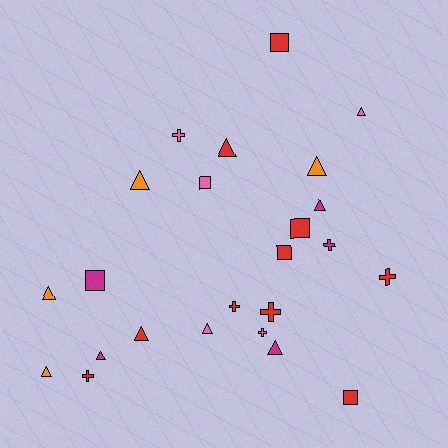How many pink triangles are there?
There are 2 pink triangles.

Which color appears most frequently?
Red, with 10 objects.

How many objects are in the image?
There are 24 objects.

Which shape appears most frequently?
Triangle, with 11 objects.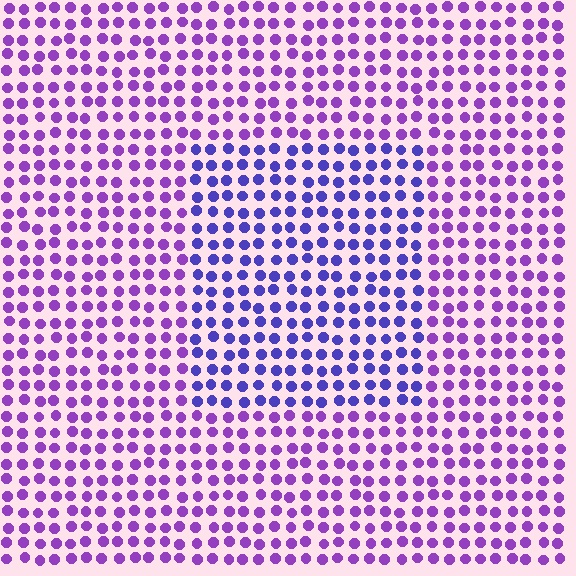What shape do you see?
I see a rectangle.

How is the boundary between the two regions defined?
The boundary is defined purely by a slight shift in hue (about 34 degrees). Spacing, size, and orientation are identical on both sides.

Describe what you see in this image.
The image is filled with small purple elements in a uniform arrangement. A rectangle-shaped region is visible where the elements are tinted to a slightly different hue, forming a subtle color boundary.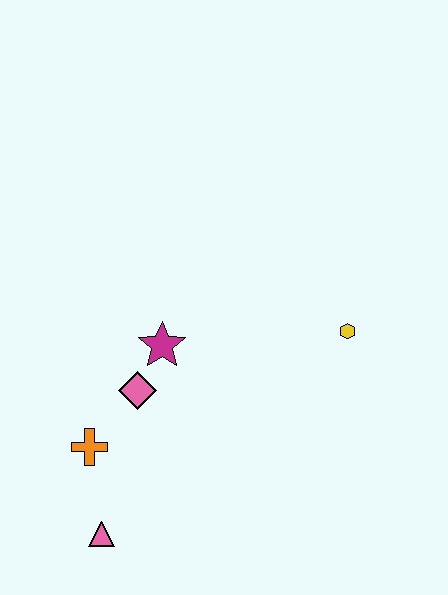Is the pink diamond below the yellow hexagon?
Yes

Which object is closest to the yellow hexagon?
The magenta star is closest to the yellow hexagon.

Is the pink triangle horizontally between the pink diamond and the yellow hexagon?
No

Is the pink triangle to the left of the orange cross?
No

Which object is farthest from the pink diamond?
The yellow hexagon is farthest from the pink diamond.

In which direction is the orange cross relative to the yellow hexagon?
The orange cross is to the left of the yellow hexagon.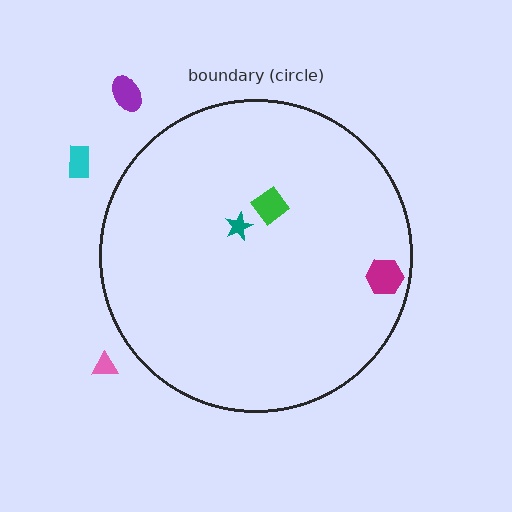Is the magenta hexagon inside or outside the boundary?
Inside.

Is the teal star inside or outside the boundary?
Inside.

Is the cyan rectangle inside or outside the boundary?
Outside.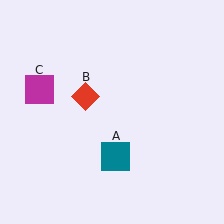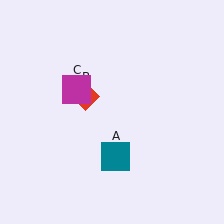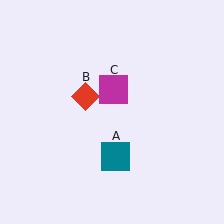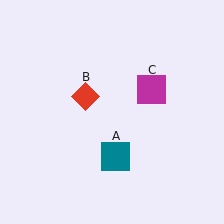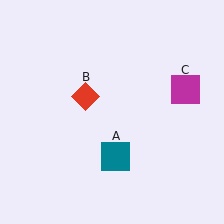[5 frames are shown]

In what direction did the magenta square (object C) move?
The magenta square (object C) moved right.